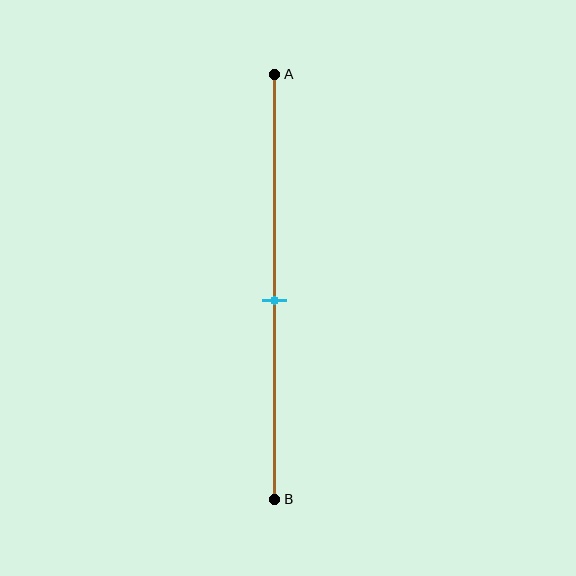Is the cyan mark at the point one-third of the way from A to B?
No, the mark is at about 55% from A, not at the 33% one-third point.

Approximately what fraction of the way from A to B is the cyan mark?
The cyan mark is approximately 55% of the way from A to B.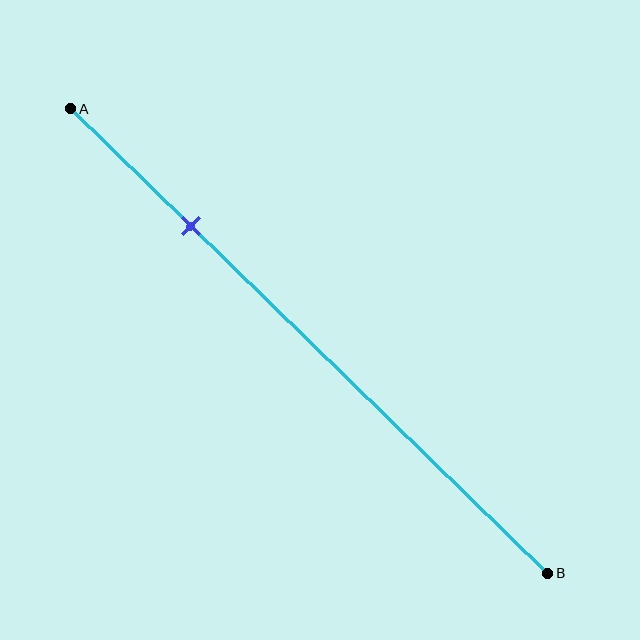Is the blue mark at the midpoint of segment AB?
No, the mark is at about 25% from A, not at the 50% midpoint.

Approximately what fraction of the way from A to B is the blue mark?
The blue mark is approximately 25% of the way from A to B.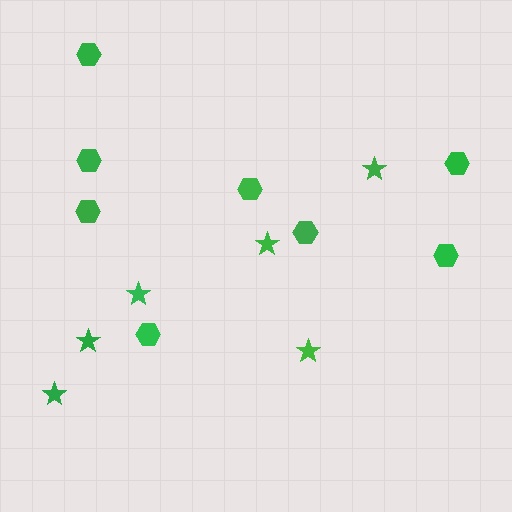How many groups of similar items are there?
There are 2 groups: one group of hexagons (8) and one group of stars (6).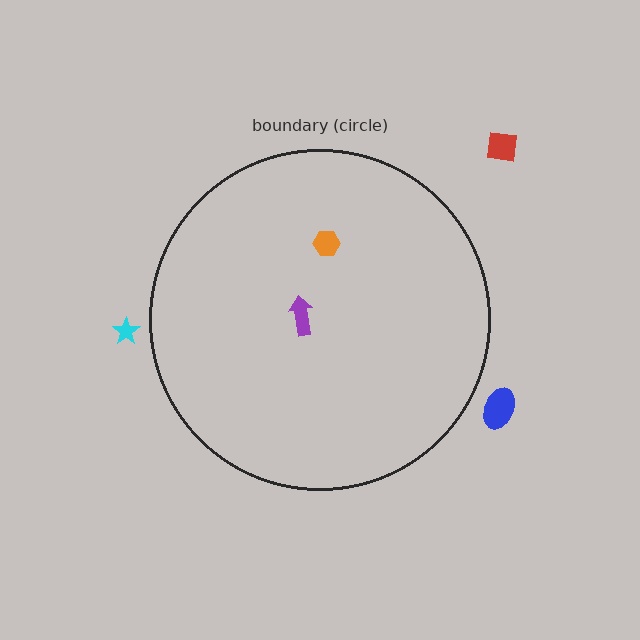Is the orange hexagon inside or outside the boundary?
Inside.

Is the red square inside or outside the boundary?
Outside.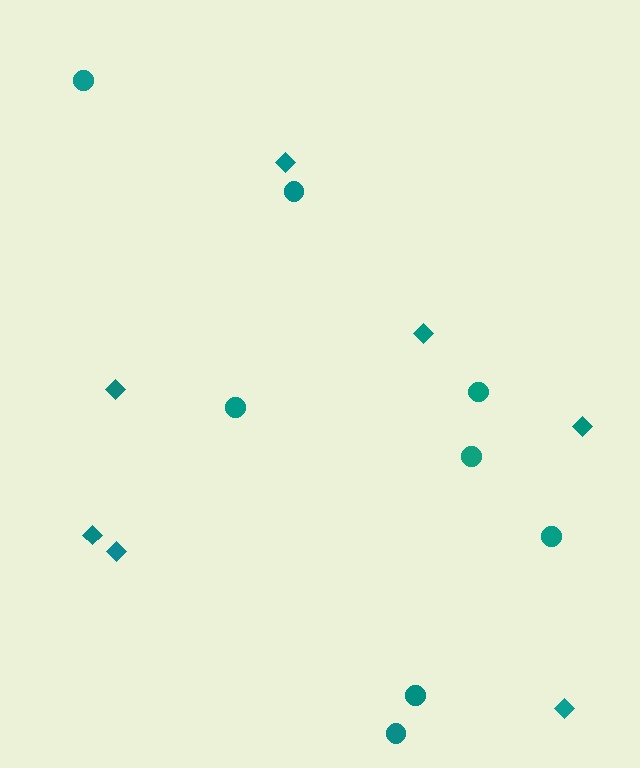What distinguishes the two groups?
There are 2 groups: one group of circles (8) and one group of diamonds (7).